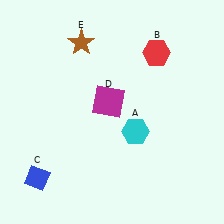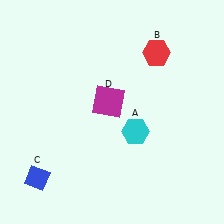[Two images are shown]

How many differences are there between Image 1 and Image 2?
There is 1 difference between the two images.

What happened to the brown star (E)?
The brown star (E) was removed in Image 2. It was in the top-left area of Image 1.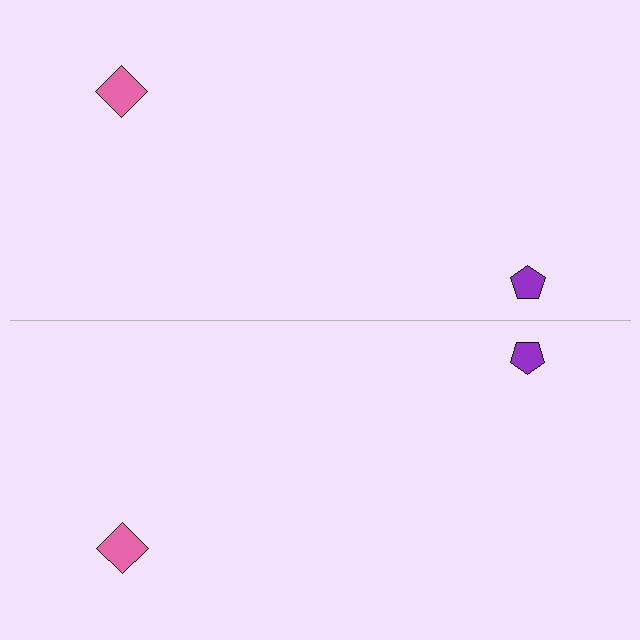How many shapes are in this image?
There are 4 shapes in this image.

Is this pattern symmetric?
Yes, this pattern has bilateral (reflection) symmetry.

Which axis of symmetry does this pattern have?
The pattern has a horizontal axis of symmetry running through the center of the image.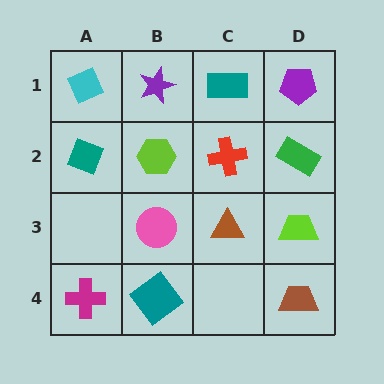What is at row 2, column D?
A green rectangle.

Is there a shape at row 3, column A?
No, that cell is empty.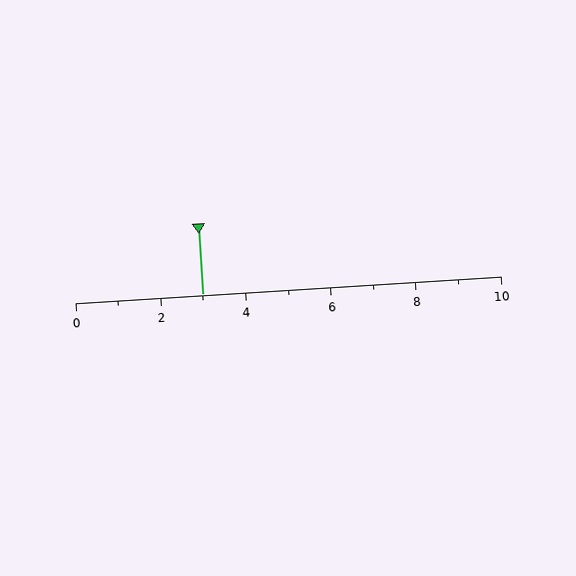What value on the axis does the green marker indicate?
The marker indicates approximately 3.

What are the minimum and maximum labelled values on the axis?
The axis runs from 0 to 10.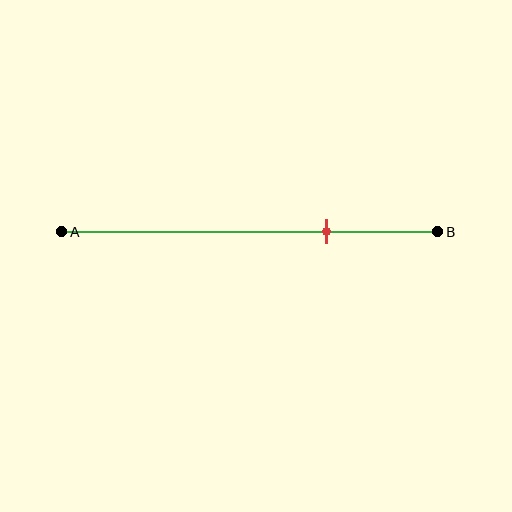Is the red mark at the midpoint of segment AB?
No, the mark is at about 70% from A, not at the 50% midpoint.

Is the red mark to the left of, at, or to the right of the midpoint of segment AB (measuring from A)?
The red mark is to the right of the midpoint of segment AB.